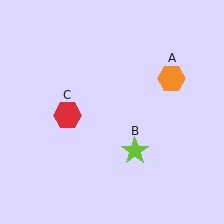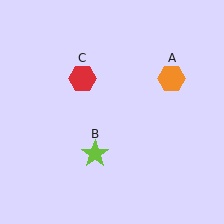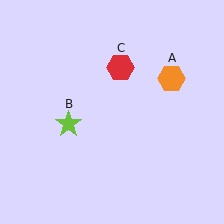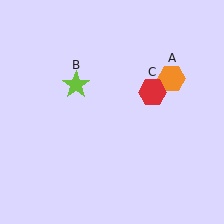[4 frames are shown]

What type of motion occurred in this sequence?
The lime star (object B), red hexagon (object C) rotated clockwise around the center of the scene.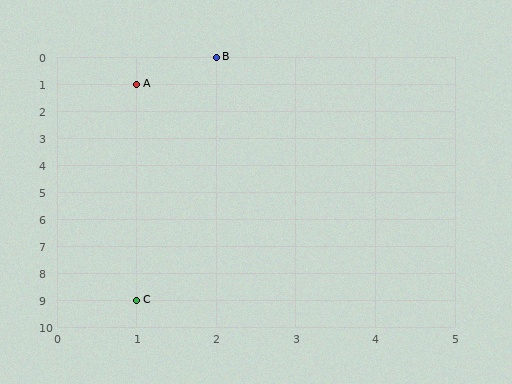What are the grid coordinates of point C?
Point C is at grid coordinates (1, 9).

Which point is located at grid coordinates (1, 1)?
Point A is at (1, 1).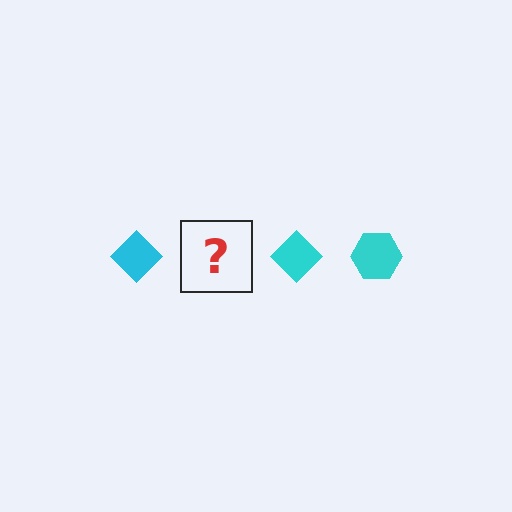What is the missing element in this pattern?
The missing element is a cyan hexagon.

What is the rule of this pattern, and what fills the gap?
The rule is that the pattern cycles through diamond, hexagon shapes in cyan. The gap should be filled with a cyan hexagon.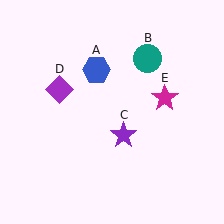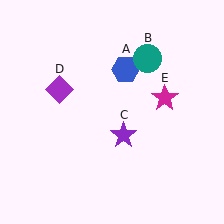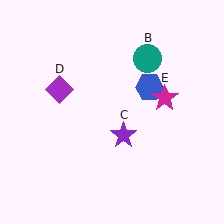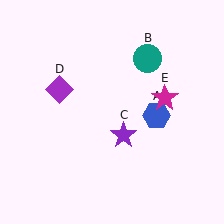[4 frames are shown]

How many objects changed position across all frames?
1 object changed position: blue hexagon (object A).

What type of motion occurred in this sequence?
The blue hexagon (object A) rotated clockwise around the center of the scene.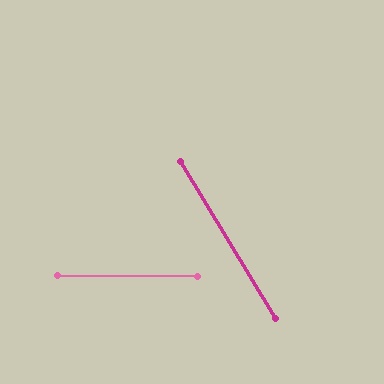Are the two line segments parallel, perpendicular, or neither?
Neither parallel nor perpendicular — they differ by about 58°.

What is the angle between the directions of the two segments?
Approximately 58 degrees.